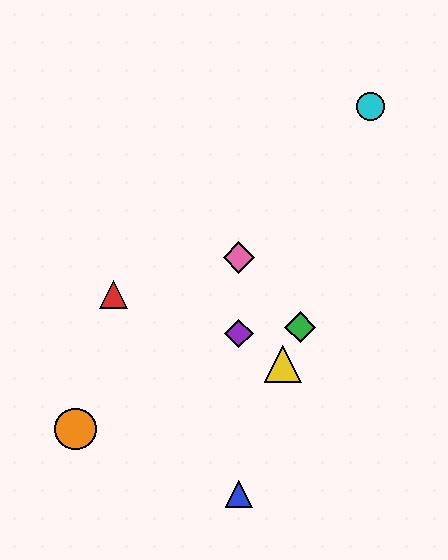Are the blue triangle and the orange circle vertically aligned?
No, the blue triangle is at x≈239 and the orange circle is at x≈75.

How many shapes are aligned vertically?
3 shapes (the blue triangle, the purple diamond, the pink diamond) are aligned vertically.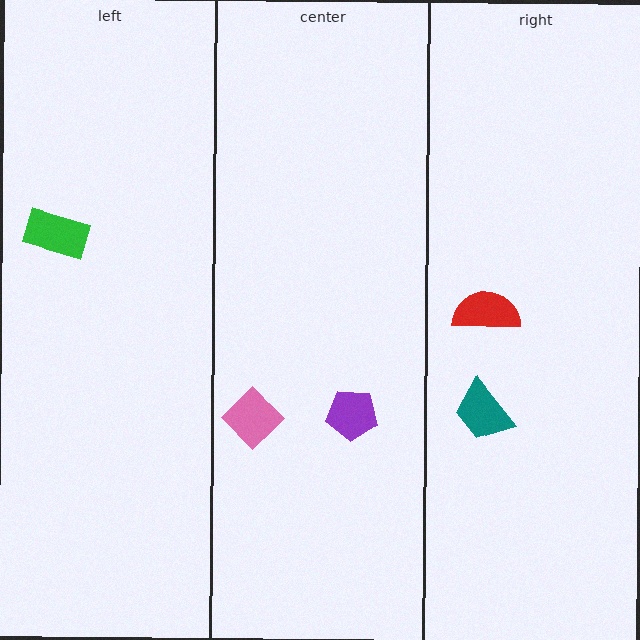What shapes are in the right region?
The red semicircle, the teal trapezoid.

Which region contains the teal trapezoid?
The right region.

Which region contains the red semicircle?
The right region.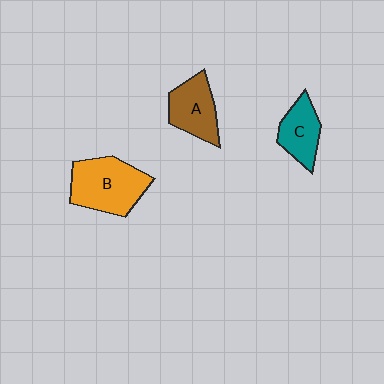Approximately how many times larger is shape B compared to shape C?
Approximately 1.7 times.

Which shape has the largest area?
Shape B (orange).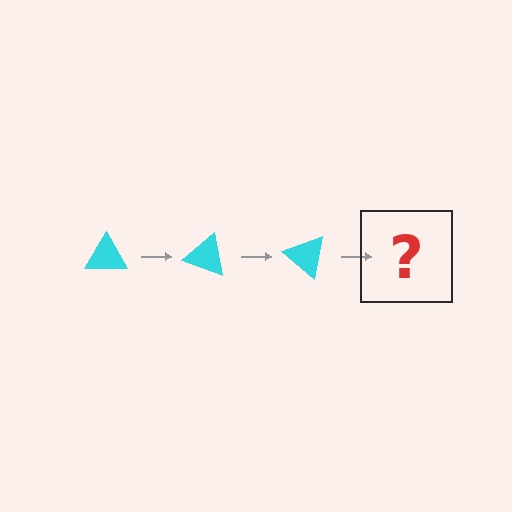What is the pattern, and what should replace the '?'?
The pattern is that the triangle rotates 20 degrees each step. The '?' should be a cyan triangle rotated 60 degrees.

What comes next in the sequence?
The next element should be a cyan triangle rotated 60 degrees.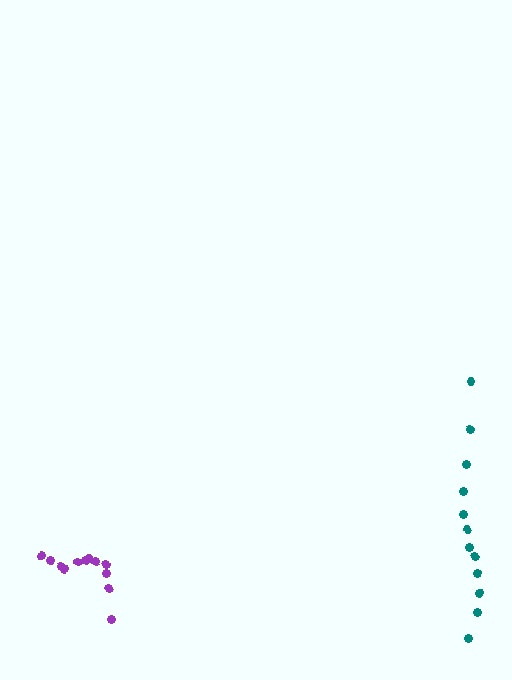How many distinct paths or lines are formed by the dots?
There are 2 distinct paths.